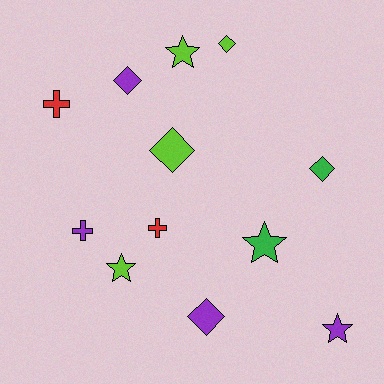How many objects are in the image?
There are 12 objects.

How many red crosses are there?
There are 2 red crosses.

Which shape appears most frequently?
Diamond, with 5 objects.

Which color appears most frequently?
Purple, with 4 objects.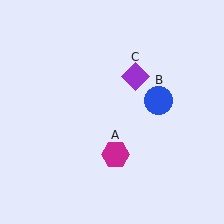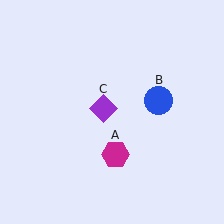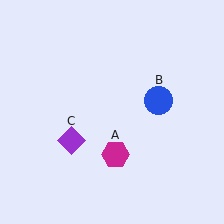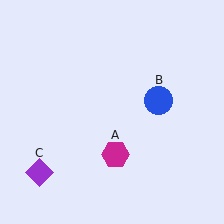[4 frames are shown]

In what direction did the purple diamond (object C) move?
The purple diamond (object C) moved down and to the left.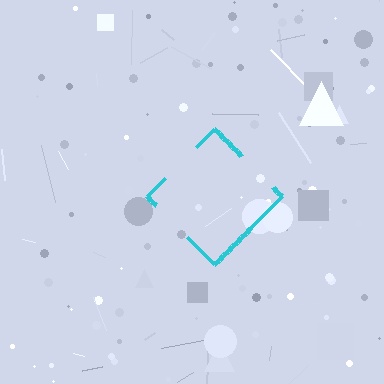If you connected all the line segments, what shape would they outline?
They would outline a diamond.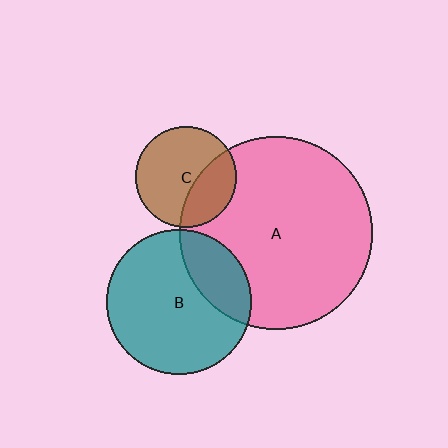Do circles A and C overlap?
Yes.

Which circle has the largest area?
Circle A (pink).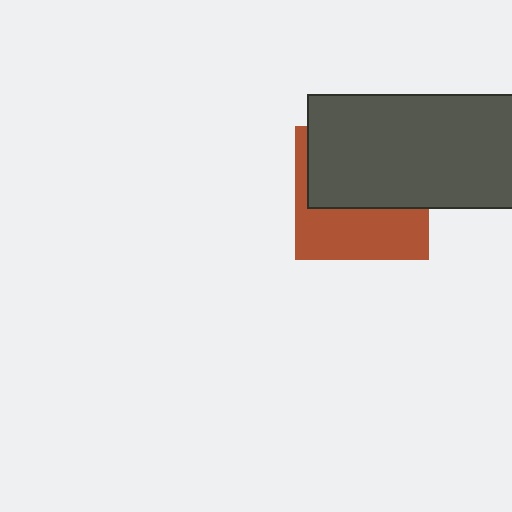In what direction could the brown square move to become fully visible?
The brown square could move down. That would shift it out from behind the dark gray rectangle entirely.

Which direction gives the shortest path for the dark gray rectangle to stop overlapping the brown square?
Moving up gives the shortest separation.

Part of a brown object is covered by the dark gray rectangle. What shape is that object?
It is a square.